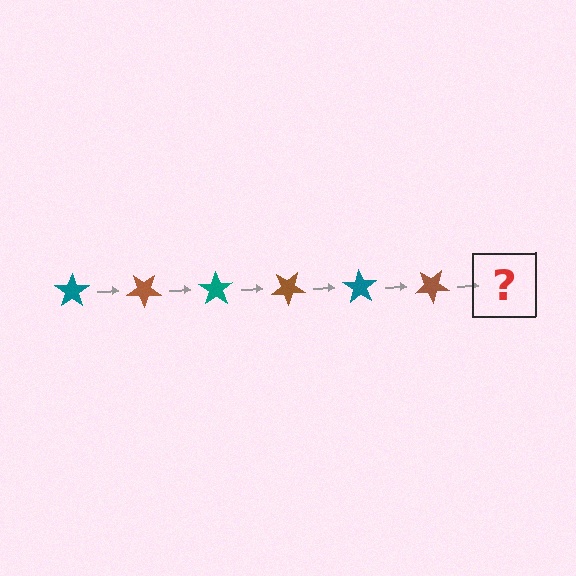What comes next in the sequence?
The next element should be a teal star, rotated 210 degrees from the start.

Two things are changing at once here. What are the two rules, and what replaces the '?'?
The two rules are that it rotates 35 degrees each step and the color cycles through teal and brown. The '?' should be a teal star, rotated 210 degrees from the start.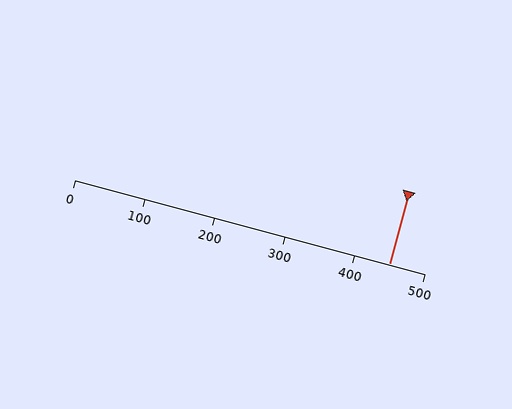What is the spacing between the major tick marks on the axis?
The major ticks are spaced 100 apart.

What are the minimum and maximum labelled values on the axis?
The axis runs from 0 to 500.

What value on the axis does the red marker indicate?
The marker indicates approximately 450.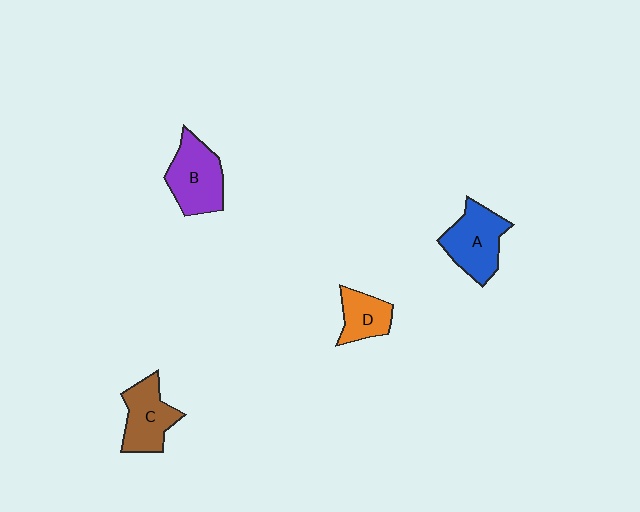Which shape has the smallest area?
Shape D (orange).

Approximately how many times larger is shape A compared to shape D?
Approximately 1.6 times.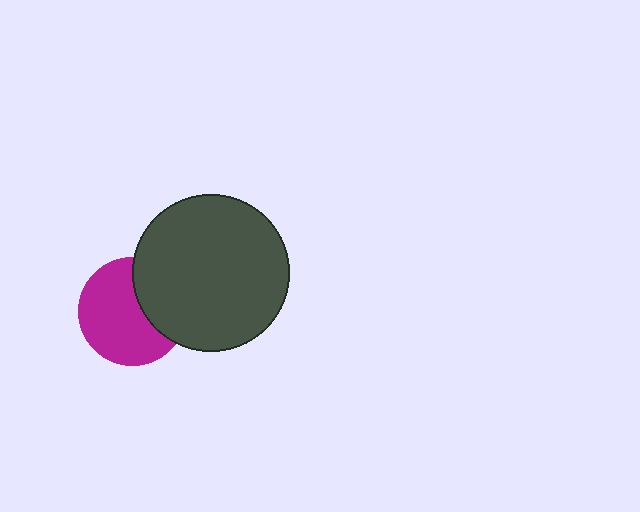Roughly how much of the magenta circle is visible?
Most of it is visible (roughly 66%).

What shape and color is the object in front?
The object in front is a dark gray circle.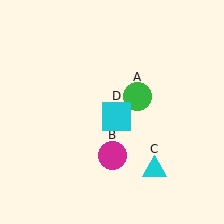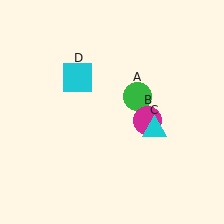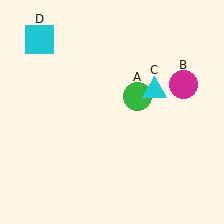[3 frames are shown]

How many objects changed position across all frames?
3 objects changed position: magenta circle (object B), cyan triangle (object C), cyan square (object D).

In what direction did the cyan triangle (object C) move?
The cyan triangle (object C) moved up.